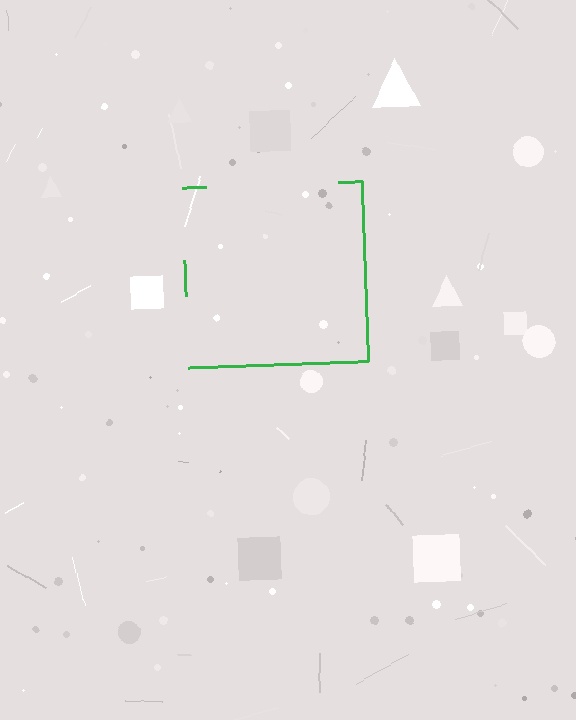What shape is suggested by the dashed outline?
The dashed outline suggests a square.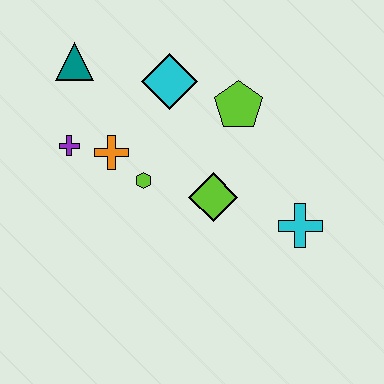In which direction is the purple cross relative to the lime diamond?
The purple cross is to the left of the lime diamond.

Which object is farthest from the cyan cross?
The teal triangle is farthest from the cyan cross.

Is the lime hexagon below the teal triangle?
Yes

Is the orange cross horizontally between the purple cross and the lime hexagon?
Yes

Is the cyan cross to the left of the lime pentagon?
No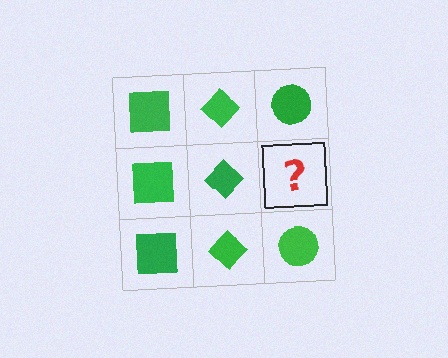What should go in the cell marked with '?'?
The missing cell should contain a green circle.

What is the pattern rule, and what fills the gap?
The rule is that each column has a consistent shape. The gap should be filled with a green circle.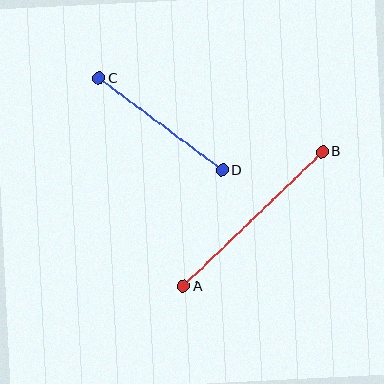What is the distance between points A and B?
The distance is approximately 194 pixels.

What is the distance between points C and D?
The distance is approximately 154 pixels.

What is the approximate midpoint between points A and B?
The midpoint is at approximately (253, 219) pixels.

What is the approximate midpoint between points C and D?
The midpoint is at approximately (161, 124) pixels.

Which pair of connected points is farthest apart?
Points A and B are farthest apart.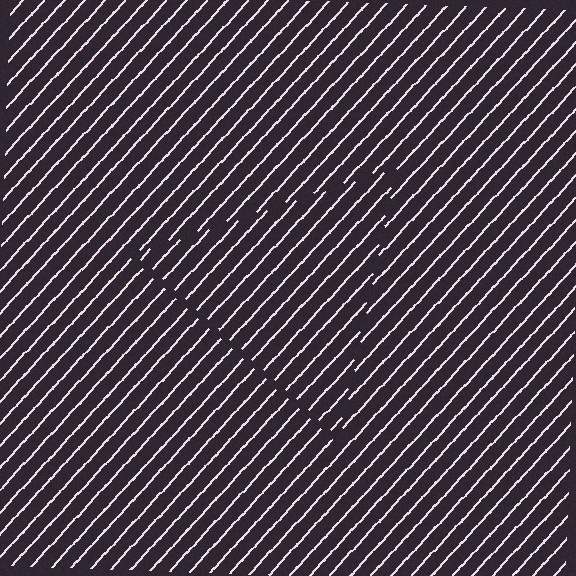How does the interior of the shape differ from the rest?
The interior of the shape contains the same grating, shifted by half a period — the contour is defined by the phase discontinuity where line-ends from the inner and outer gratings abut.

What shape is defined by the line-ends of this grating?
An illusory triangle. The interior of the shape contains the same grating, shifted by half a period — the contour is defined by the phase discontinuity where line-ends from the inner and outer gratings abut.